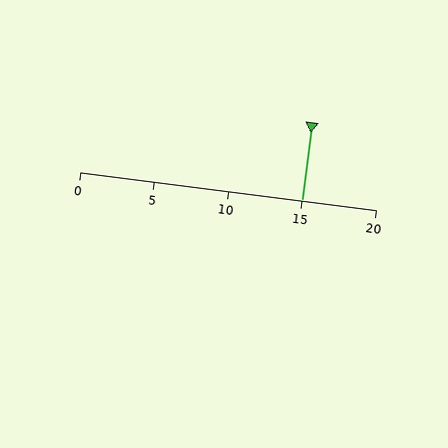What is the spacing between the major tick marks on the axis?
The major ticks are spaced 5 apart.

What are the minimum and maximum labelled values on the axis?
The axis runs from 0 to 20.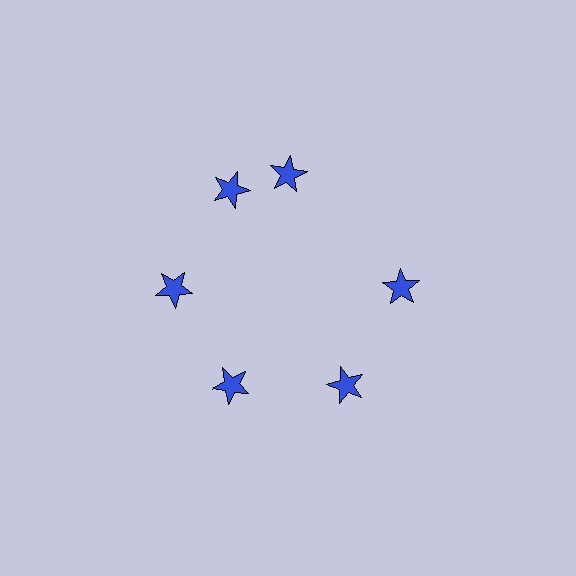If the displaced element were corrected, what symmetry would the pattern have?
It would have 6-fold rotational symmetry — the pattern would map onto itself every 60 degrees.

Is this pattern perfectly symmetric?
No. The 6 blue stars are arranged in a ring, but one element near the 1 o'clock position is rotated out of alignment along the ring, breaking the 6-fold rotational symmetry.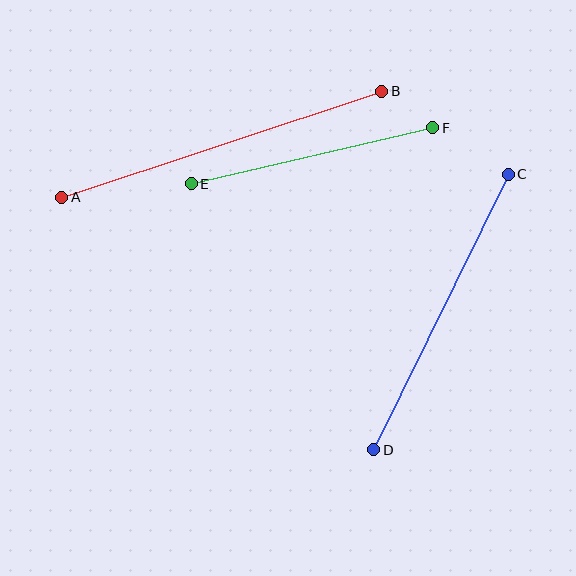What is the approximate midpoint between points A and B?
The midpoint is at approximately (222, 144) pixels.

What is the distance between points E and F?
The distance is approximately 248 pixels.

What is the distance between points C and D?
The distance is approximately 306 pixels.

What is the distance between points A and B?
The distance is approximately 337 pixels.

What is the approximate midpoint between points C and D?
The midpoint is at approximately (441, 312) pixels.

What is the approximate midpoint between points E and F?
The midpoint is at approximately (312, 156) pixels.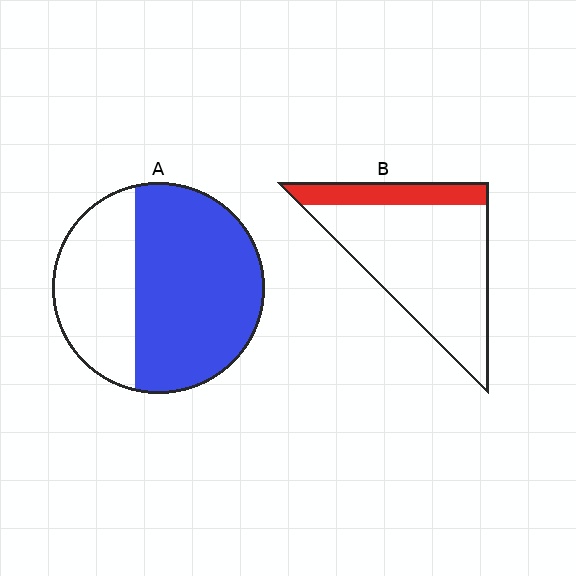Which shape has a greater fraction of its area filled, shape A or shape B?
Shape A.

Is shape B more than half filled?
No.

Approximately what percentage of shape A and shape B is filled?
A is approximately 65% and B is approximately 20%.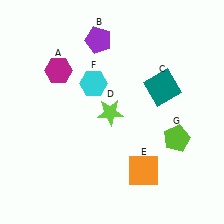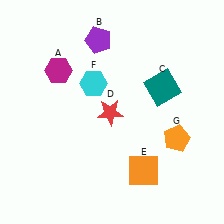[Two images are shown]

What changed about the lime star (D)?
In Image 1, D is lime. In Image 2, it changed to red.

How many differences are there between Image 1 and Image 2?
There are 2 differences between the two images.